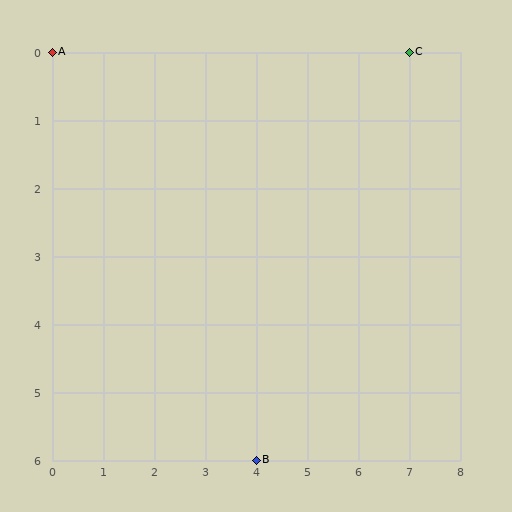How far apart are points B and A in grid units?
Points B and A are 4 columns and 6 rows apart (about 7.2 grid units diagonally).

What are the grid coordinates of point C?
Point C is at grid coordinates (7, 0).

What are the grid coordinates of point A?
Point A is at grid coordinates (0, 0).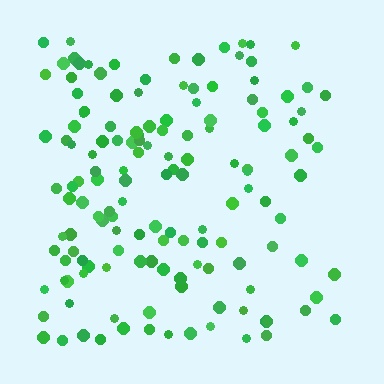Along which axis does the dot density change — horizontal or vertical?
Horizontal.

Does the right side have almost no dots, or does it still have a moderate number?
Still a moderate number, just noticeably fewer than the left.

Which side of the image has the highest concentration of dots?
The left.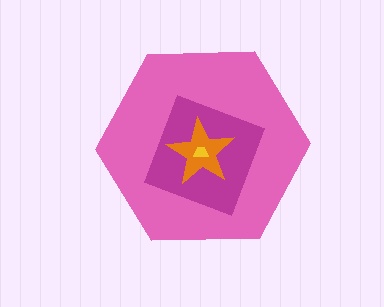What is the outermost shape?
The pink hexagon.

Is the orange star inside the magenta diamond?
Yes.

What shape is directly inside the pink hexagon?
The magenta diamond.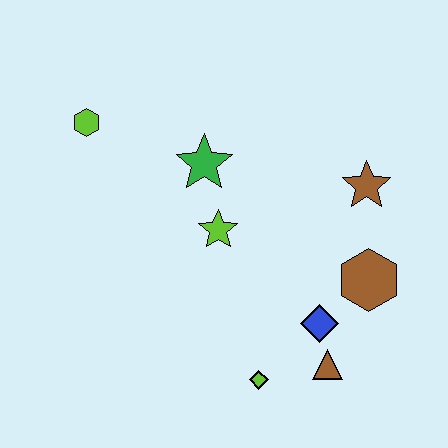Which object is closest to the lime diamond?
The brown triangle is closest to the lime diamond.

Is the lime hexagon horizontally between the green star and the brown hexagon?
No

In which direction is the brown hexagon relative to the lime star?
The brown hexagon is to the right of the lime star.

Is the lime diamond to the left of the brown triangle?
Yes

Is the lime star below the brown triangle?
No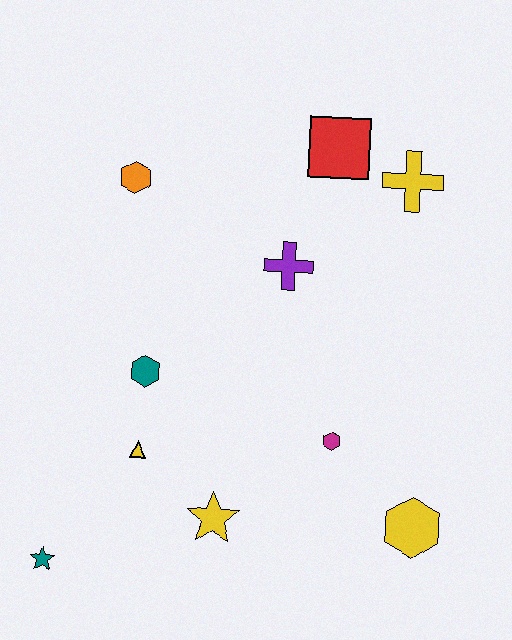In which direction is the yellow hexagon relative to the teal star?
The yellow hexagon is to the right of the teal star.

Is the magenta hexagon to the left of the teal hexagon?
No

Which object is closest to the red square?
The yellow cross is closest to the red square.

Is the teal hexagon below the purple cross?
Yes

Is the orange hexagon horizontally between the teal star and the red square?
Yes